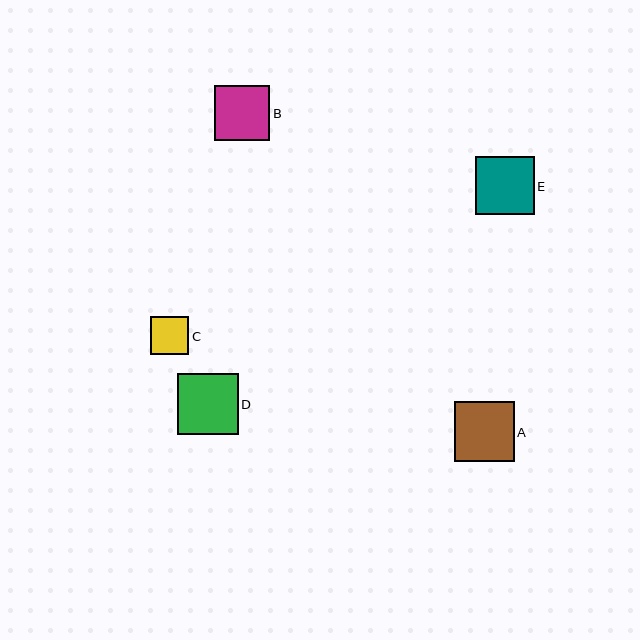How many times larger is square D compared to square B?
Square D is approximately 1.1 times the size of square B.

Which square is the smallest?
Square C is the smallest with a size of approximately 38 pixels.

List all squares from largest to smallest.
From largest to smallest: D, A, E, B, C.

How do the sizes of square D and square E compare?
Square D and square E are approximately the same size.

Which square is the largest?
Square D is the largest with a size of approximately 61 pixels.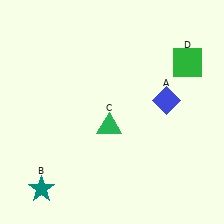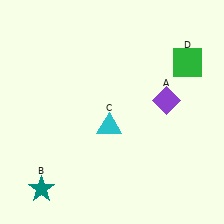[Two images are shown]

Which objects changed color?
A changed from blue to purple. C changed from green to cyan.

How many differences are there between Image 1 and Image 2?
There are 2 differences between the two images.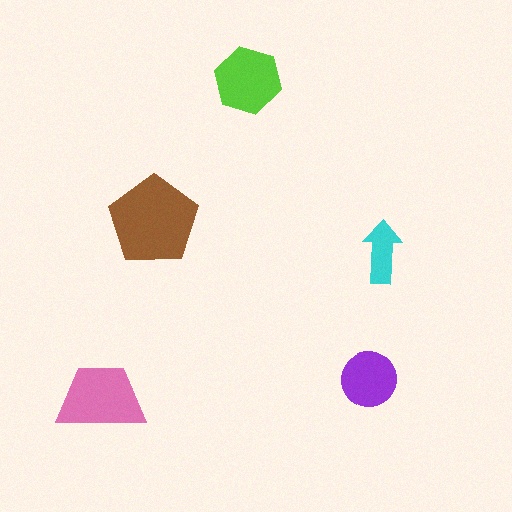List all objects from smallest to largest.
The cyan arrow, the purple circle, the lime hexagon, the pink trapezoid, the brown pentagon.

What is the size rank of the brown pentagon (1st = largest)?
1st.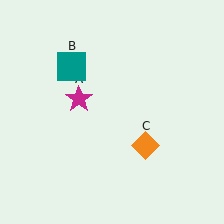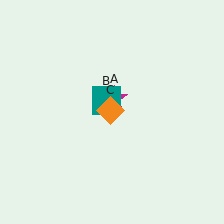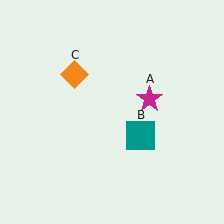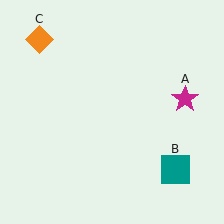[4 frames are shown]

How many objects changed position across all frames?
3 objects changed position: magenta star (object A), teal square (object B), orange diamond (object C).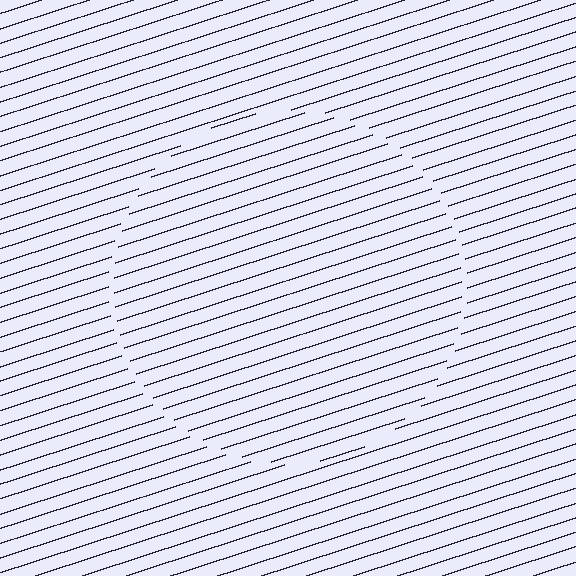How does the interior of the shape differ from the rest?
The interior of the shape contains the same grating, shifted by half a period — the contour is defined by the phase discontinuity where line-ends from the inner and outer gratings abut.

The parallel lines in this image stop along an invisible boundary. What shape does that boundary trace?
An illusory circle. The interior of the shape contains the same grating, shifted by half a period — the contour is defined by the phase discontinuity where line-ends from the inner and outer gratings abut.